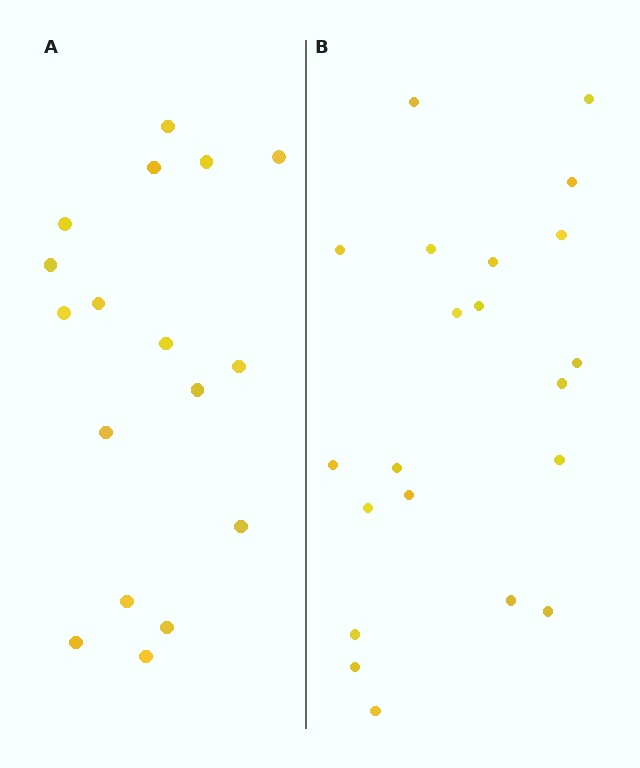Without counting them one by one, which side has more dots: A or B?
Region B (the right region) has more dots.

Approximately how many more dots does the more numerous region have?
Region B has about 4 more dots than region A.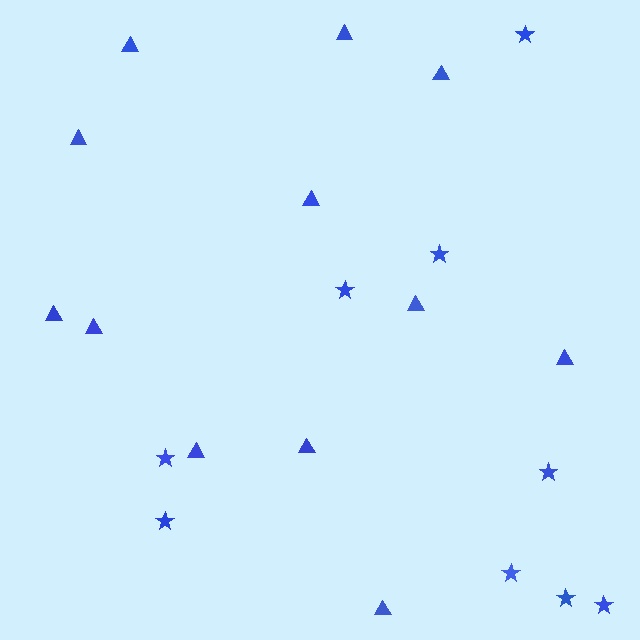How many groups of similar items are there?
There are 2 groups: one group of triangles (12) and one group of stars (9).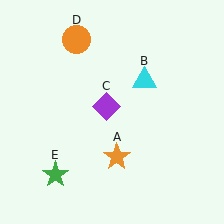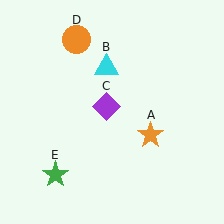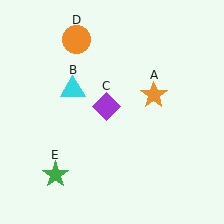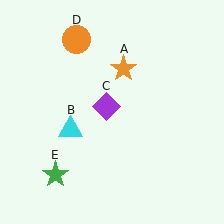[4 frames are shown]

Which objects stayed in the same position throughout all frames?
Purple diamond (object C) and orange circle (object D) and green star (object E) remained stationary.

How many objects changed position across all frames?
2 objects changed position: orange star (object A), cyan triangle (object B).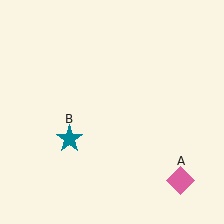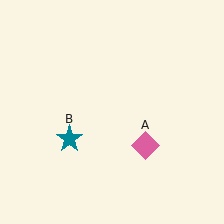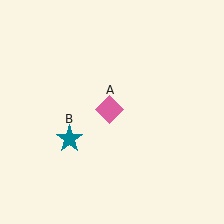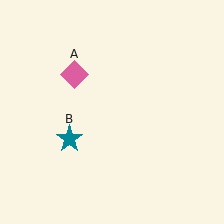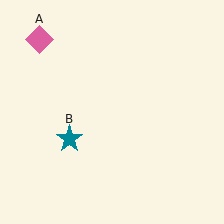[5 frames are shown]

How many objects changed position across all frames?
1 object changed position: pink diamond (object A).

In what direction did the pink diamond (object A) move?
The pink diamond (object A) moved up and to the left.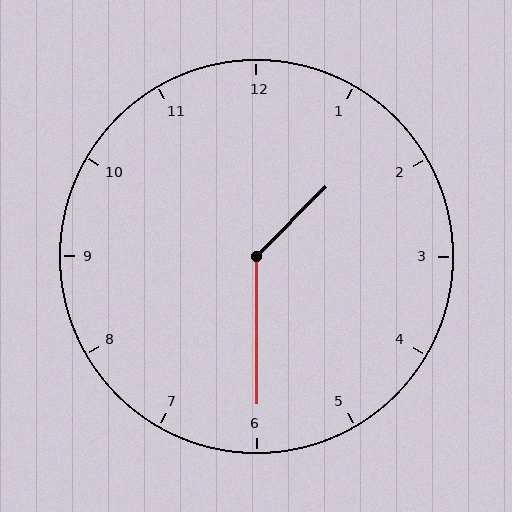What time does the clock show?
1:30.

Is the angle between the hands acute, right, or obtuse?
It is obtuse.